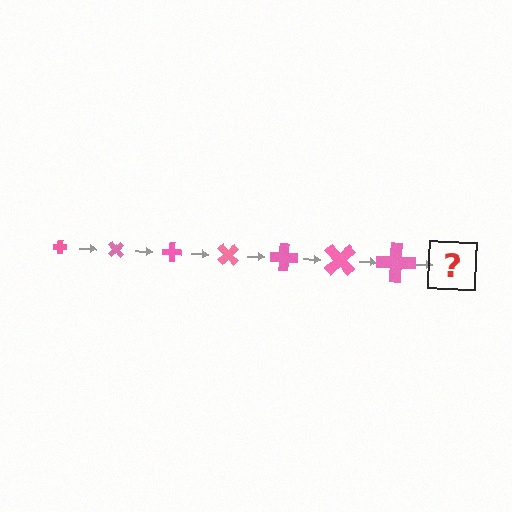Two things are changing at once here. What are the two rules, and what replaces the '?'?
The two rules are that the cross grows larger each step and it rotates 45 degrees each step. The '?' should be a cross, larger than the previous one and rotated 315 degrees from the start.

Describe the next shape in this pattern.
It should be a cross, larger than the previous one and rotated 315 degrees from the start.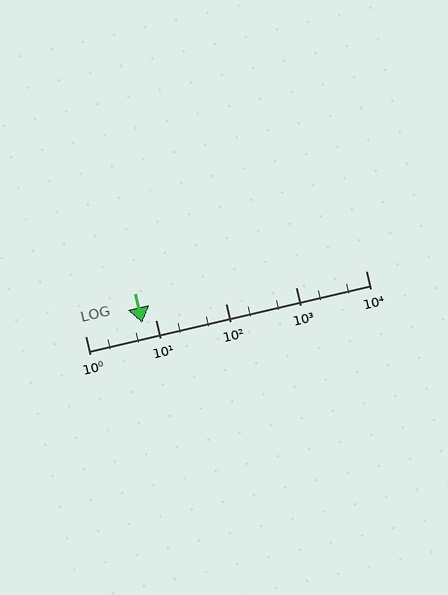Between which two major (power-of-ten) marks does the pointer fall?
The pointer is between 1 and 10.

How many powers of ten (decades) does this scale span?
The scale spans 4 decades, from 1 to 10000.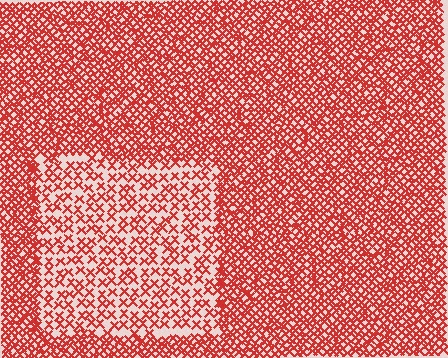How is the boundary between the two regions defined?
The boundary is defined by a change in element density (approximately 2.1x ratio). All elements are the same color, size, and shape.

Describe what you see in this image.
The image contains small red elements arranged at two different densities. A rectangle-shaped region is visible where the elements are less densely packed than the surrounding area.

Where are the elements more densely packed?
The elements are more densely packed outside the rectangle boundary.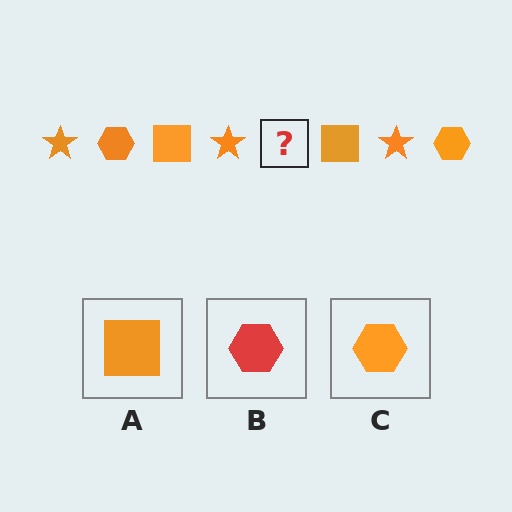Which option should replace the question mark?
Option C.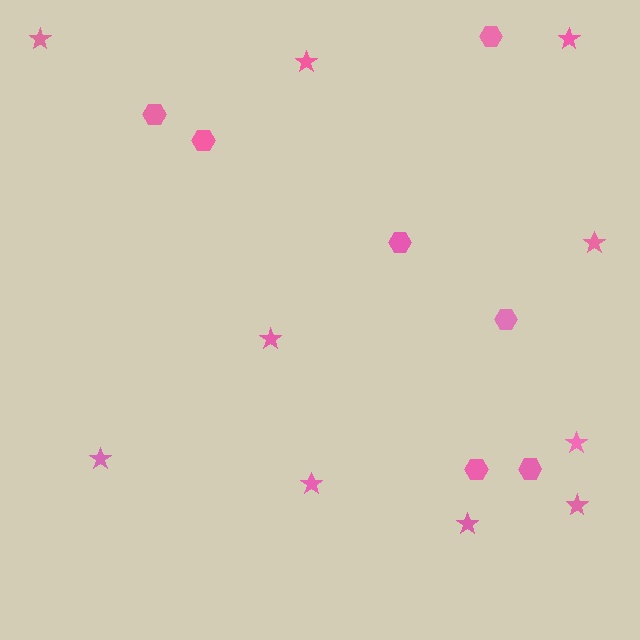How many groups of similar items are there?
There are 2 groups: one group of hexagons (7) and one group of stars (10).